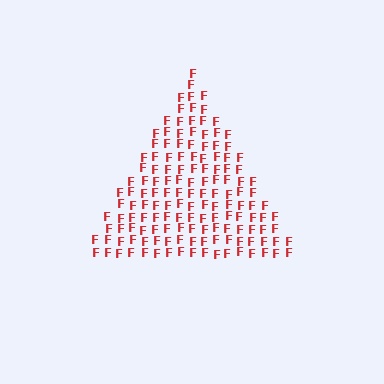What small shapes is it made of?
It is made of small letter F's.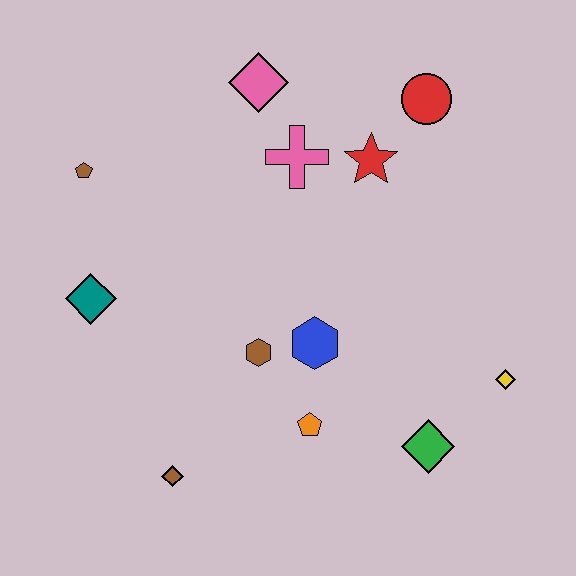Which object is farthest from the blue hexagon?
The brown pentagon is farthest from the blue hexagon.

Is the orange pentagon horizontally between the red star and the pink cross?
Yes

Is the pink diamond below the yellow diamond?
No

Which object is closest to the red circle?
The red star is closest to the red circle.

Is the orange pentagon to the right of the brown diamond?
Yes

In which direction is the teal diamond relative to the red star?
The teal diamond is to the left of the red star.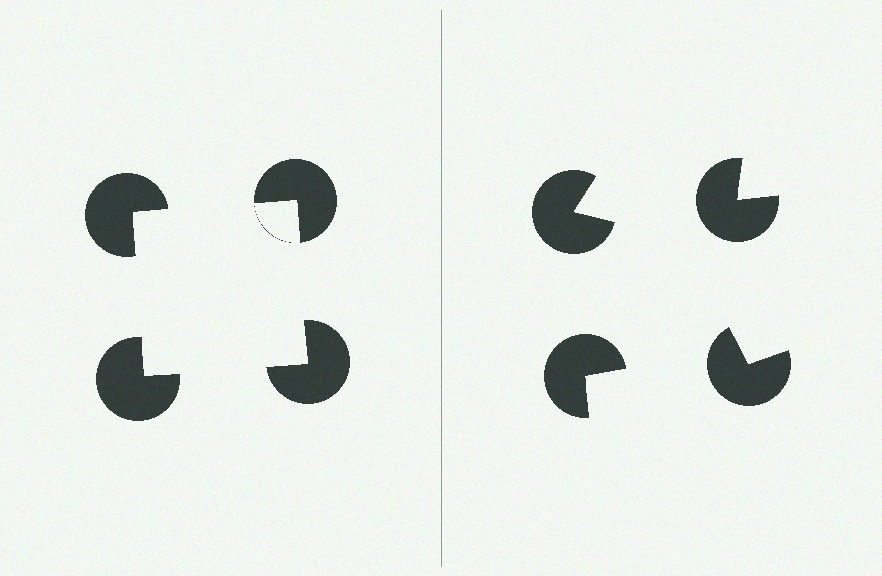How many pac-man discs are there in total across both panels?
8 — 4 on each side.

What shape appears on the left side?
An illusory square.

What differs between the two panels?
The pac-man discs are positioned identically on both sides; only the wedge orientations differ. On the left they align to a square; on the right they are misaligned.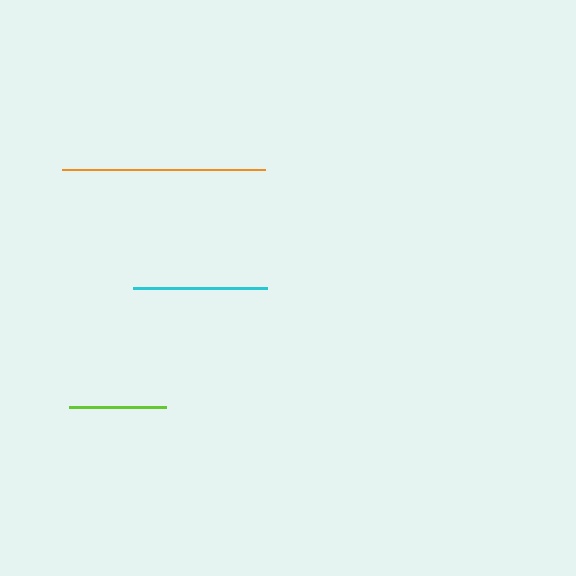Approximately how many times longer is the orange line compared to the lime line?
The orange line is approximately 2.1 times the length of the lime line.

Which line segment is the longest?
The orange line is the longest at approximately 203 pixels.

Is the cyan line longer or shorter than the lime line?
The cyan line is longer than the lime line.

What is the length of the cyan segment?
The cyan segment is approximately 134 pixels long.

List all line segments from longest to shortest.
From longest to shortest: orange, cyan, lime.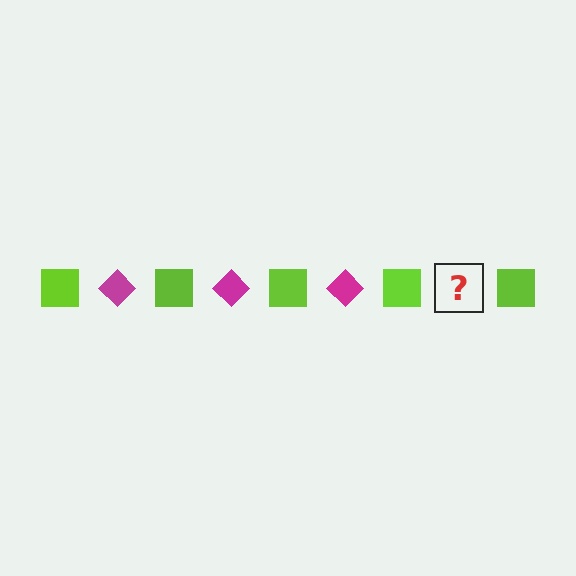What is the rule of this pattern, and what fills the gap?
The rule is that the pattern alternates between lime square and magenta diamond. The gap should be filled with a magenta diamond.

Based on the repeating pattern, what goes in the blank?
The blank should be a magenta diamond.